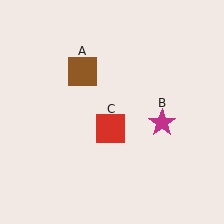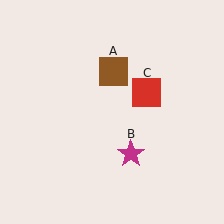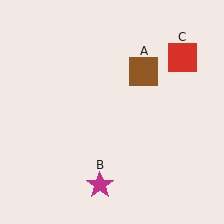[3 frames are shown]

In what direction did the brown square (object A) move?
The brown square (object A) moved right.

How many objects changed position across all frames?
3 objects changed position: brown square (object A), magenta star (object B), red square (object C).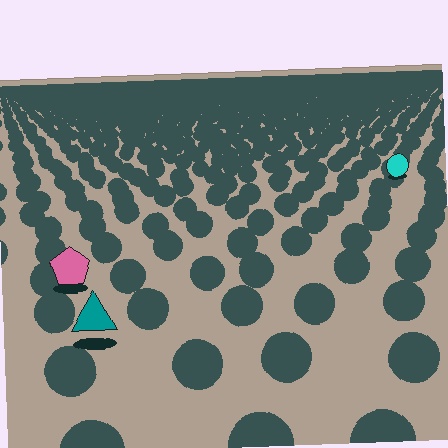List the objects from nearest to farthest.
From nearest to farthest: the teal triangle, the pink pentagon, the cyan circle.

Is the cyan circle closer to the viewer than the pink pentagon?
No. The pink pentagon is closer — you can tell from the texture gradient: the ground texture is coarser near it.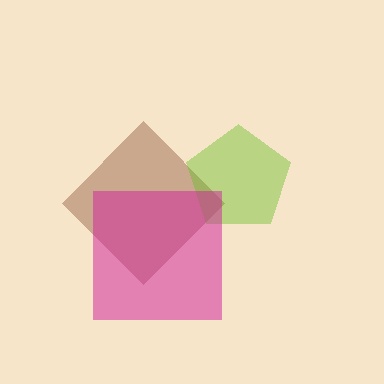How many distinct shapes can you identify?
There are 3 distinct shapes: a brown diamond, a lime pentagon, a magenta square.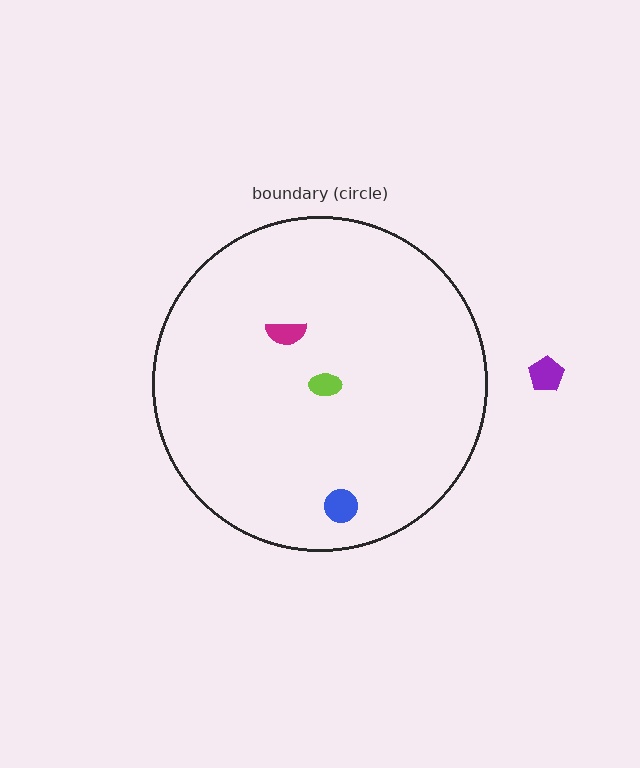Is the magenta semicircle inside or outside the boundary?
Inside.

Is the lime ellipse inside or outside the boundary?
Inside.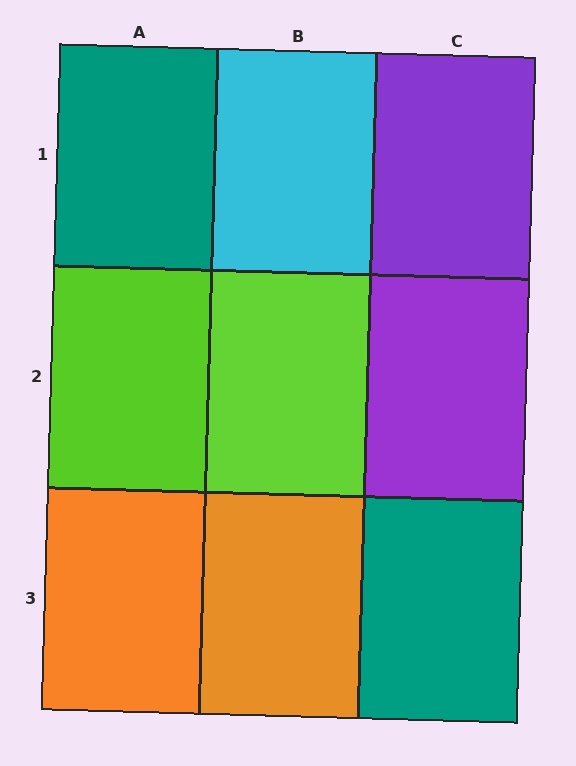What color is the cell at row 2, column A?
Lime.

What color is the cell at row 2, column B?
Lime.